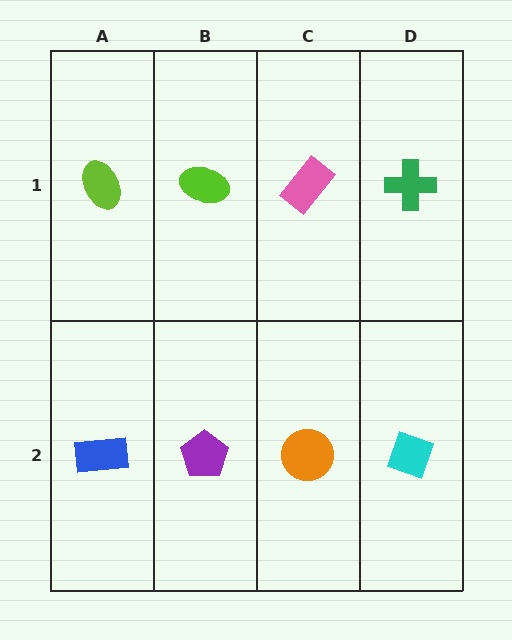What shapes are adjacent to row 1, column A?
A blue rectangle (row 2, column A), a lime ellipse (row 1, column B).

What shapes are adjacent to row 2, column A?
A lime ellipse (row 1, column A), a purple pentagon (row 2, column B).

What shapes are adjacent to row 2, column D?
A green cross (row 1, column D), an orange circle (row 2, column C).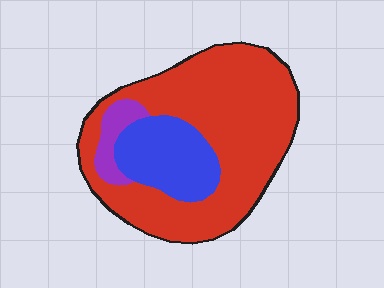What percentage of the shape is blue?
Blue covers about 20% of the shape.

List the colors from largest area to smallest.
From largest to smallest: red, blue, purple.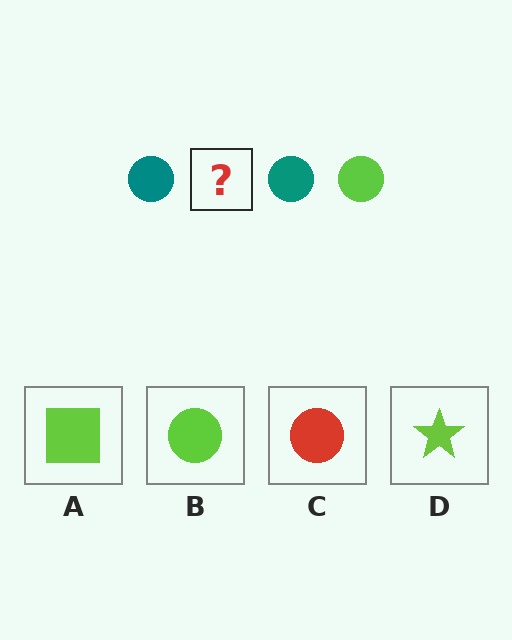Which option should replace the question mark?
Option B.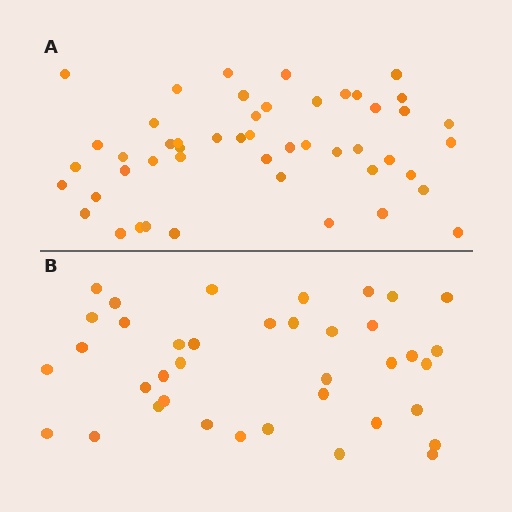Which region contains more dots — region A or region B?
Region A (the top region) has more dots.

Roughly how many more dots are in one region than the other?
Region A has roughly 12 or so more dots than region B.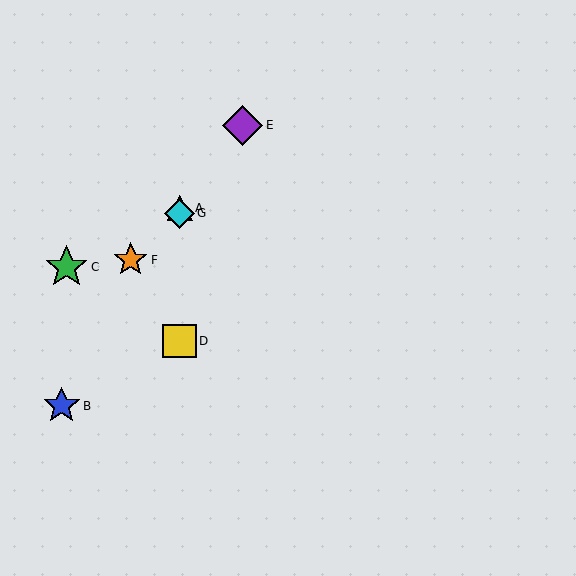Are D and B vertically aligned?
No, D is at x≈180 and B is at x≈62.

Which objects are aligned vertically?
Objects A, D, G are aligned vertically.